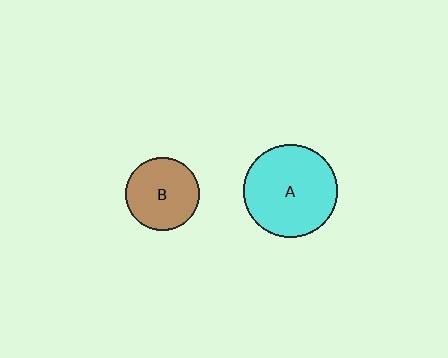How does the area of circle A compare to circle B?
Approximately 1.6 times.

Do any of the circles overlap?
No, none of the circles overlap.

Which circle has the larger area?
Circle A (cyan).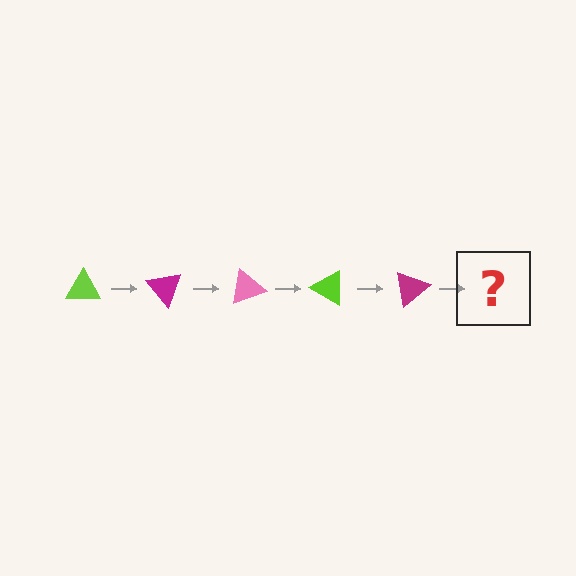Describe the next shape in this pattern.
It should be a pink triangle, rotated 250 degrees from the start.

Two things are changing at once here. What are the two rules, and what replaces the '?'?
The two rules are that it rotates 50 degrees each step and the color cycles through lime, magenta, and pink. The '?' should be a pink triangle, rotated 250 degrees from the start.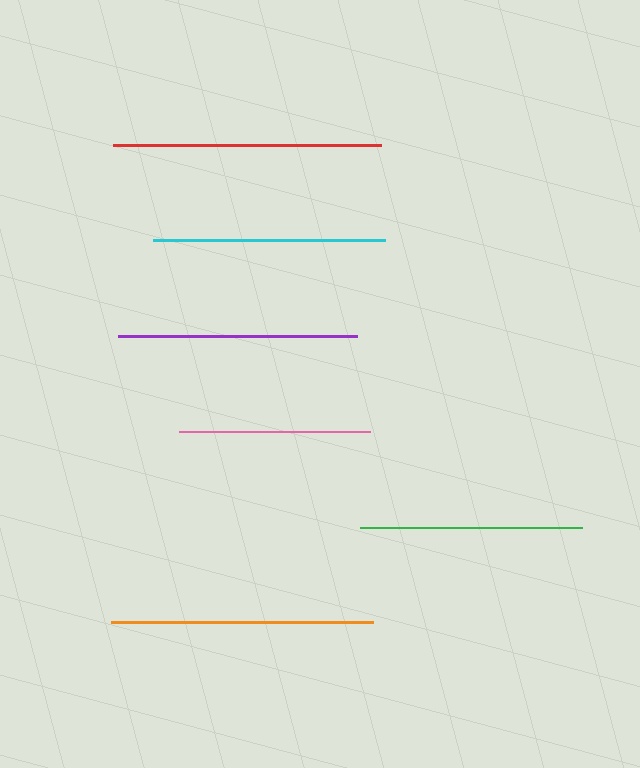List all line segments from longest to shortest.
From longest to shortest: red, orange, purple, cyan, green, pink.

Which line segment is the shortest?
The pink line is the shortest at approximately 191 pixels.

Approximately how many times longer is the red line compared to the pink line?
The red line is approximately 1.4 times the length of the pink line.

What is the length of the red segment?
The red segment is approximately 268 pixels long.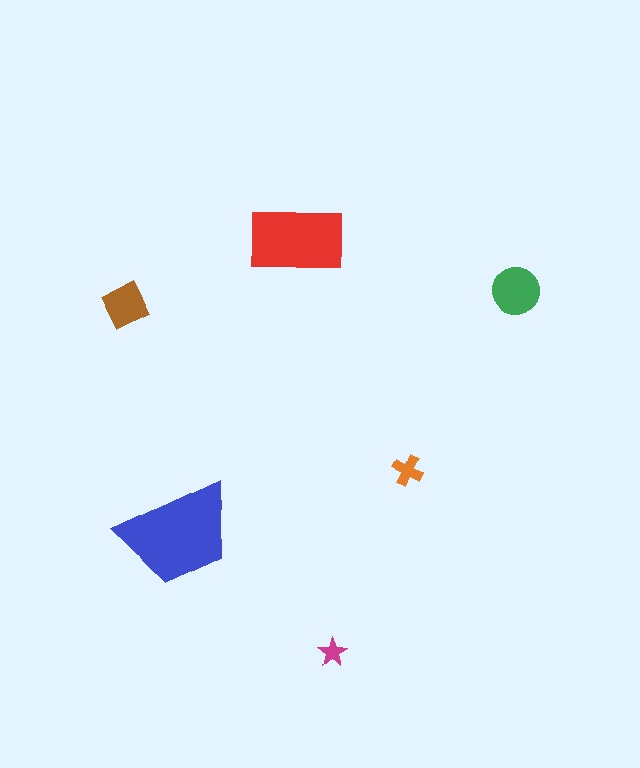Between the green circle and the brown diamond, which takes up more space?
The green circle.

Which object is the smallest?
The magenta star.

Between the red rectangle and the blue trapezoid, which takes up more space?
The blue trapezoid.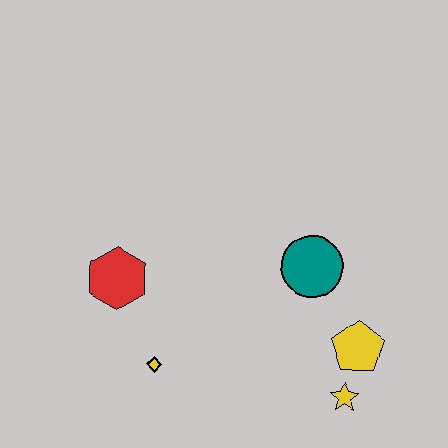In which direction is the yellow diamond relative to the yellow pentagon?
The yellow diamond is to the left of the yellow pentagon.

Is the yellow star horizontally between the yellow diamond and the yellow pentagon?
Yes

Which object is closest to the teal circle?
The yellow pentagon is closest to the teal circle.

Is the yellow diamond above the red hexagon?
No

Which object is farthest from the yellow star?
The red hexagon is farthest from the yellow star.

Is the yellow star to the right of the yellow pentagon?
No